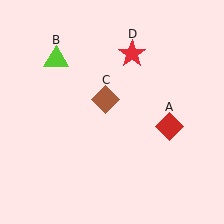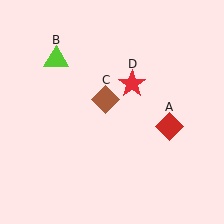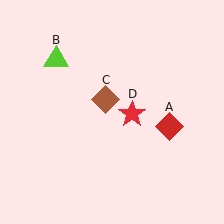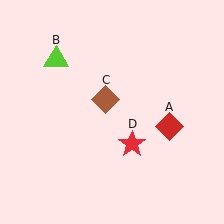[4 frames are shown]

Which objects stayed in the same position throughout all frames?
Red diamond (object A) and lime triangle (object B) and brown diamond (object C) remained stationary.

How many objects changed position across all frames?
1 object changed position: red star (object D).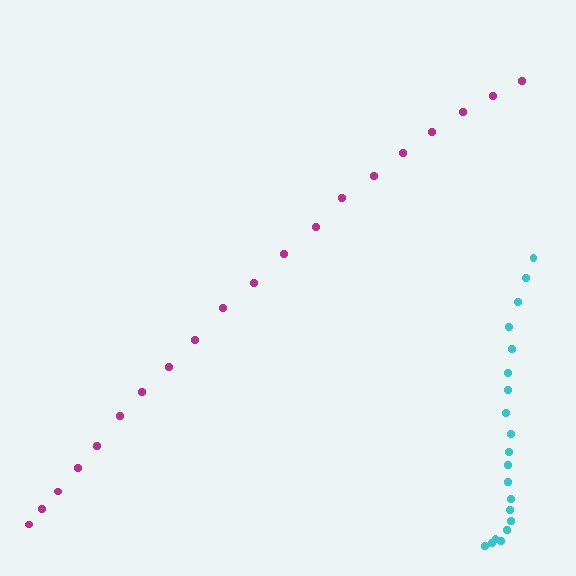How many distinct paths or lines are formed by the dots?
There are 2 distinct paths.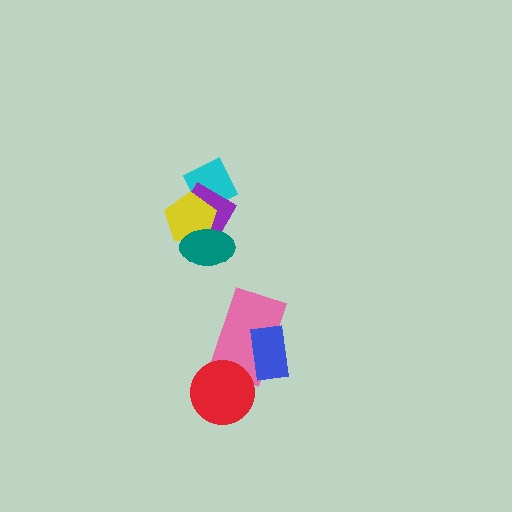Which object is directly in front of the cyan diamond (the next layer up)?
The purple diamond is directly in front of the cyan diamond.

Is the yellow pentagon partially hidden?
Yes, it is partially covered by another shape.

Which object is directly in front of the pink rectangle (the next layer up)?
The blue rectangle is directly in front of the pink rectangle.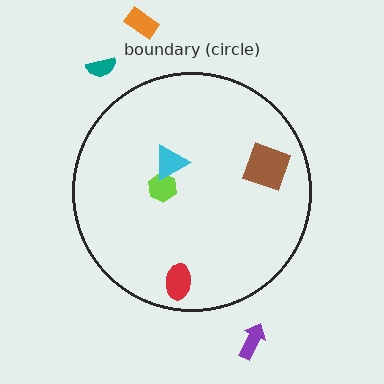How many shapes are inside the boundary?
4 inside, 3 outside.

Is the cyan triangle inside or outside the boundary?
Inside.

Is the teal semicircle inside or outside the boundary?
Outside.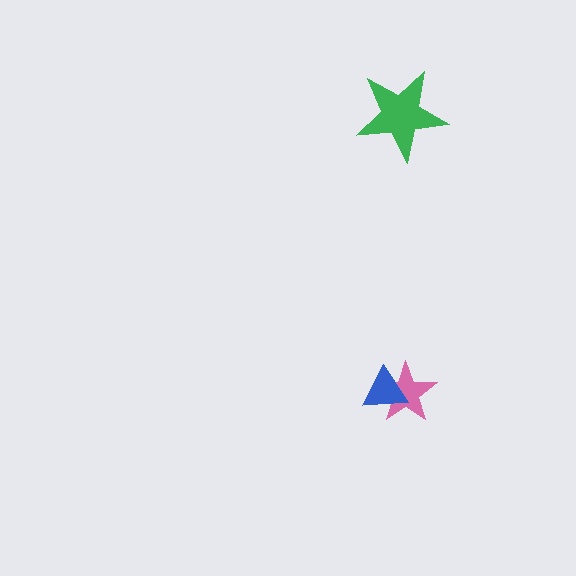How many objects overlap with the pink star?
1 object overlaps with the pink star.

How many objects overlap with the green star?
0 objects overlap with the green star.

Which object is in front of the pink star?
The blue triangle is in front of the pink star.